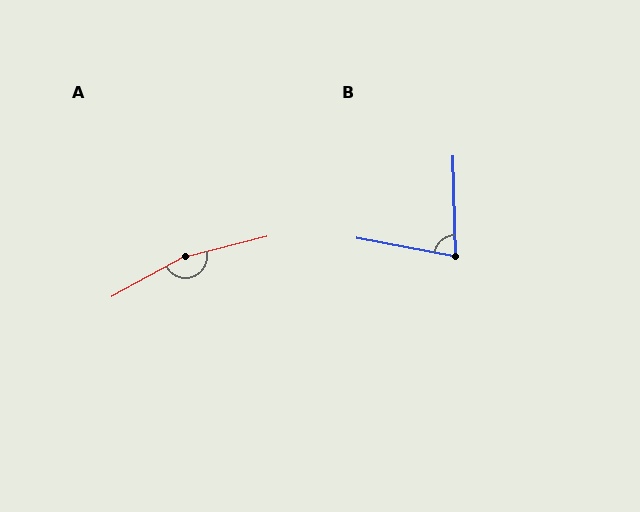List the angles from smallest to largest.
B (78°), A (165°).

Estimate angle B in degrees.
Approximately 78 degrees.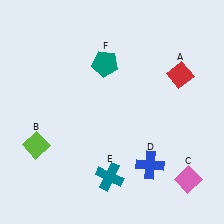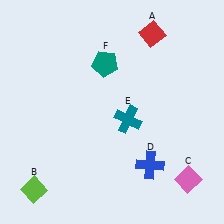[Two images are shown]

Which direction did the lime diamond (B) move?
The lime diamond (B) moved down.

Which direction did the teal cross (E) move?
The teal cross (E) moved up.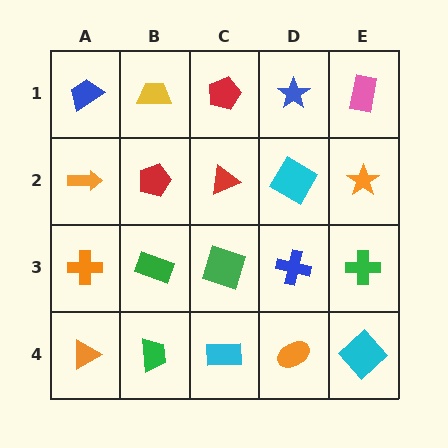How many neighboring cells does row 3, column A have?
3.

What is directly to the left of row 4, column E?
An orange ellipse.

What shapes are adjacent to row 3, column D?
A cyan square (row 2, column D), an orange ellipse (row 4, column D), a green square (row 3, column C), a green cross (row 3, column E).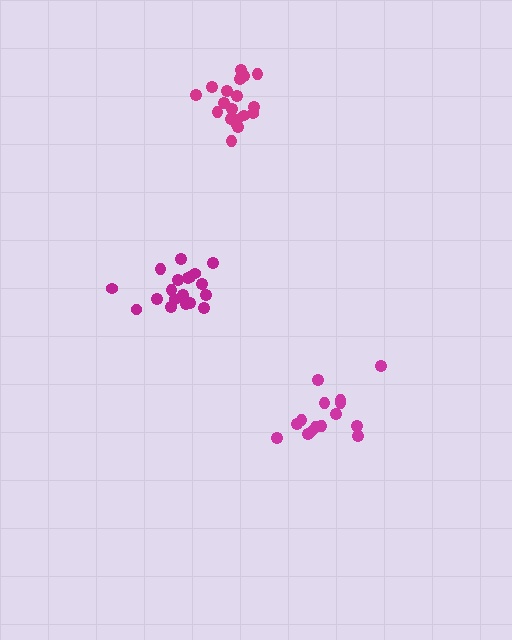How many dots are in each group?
Group 1: 19 dots, Group 2: 15 dots, Group 3: 19 dots (53 total).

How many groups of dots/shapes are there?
There are 3 groups.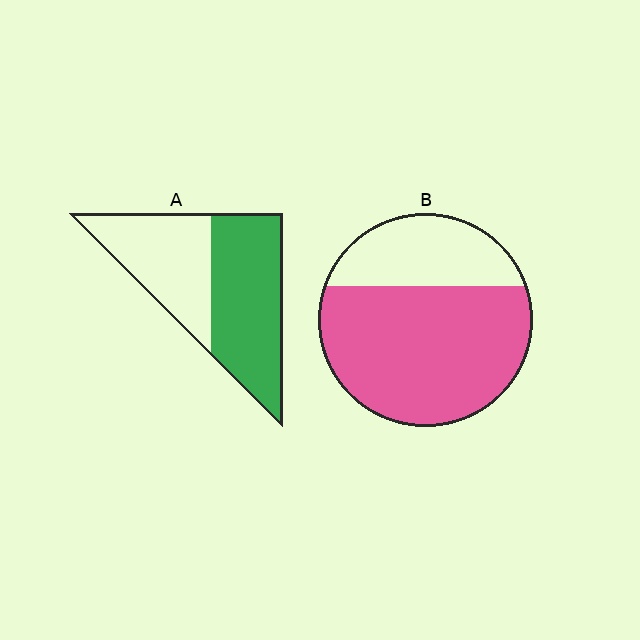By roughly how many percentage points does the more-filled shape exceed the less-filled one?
By roughly 15 percentage points (B over A).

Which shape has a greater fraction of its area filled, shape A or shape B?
Shape B.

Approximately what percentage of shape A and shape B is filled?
A is approximately 55% and B is approximately 70%.